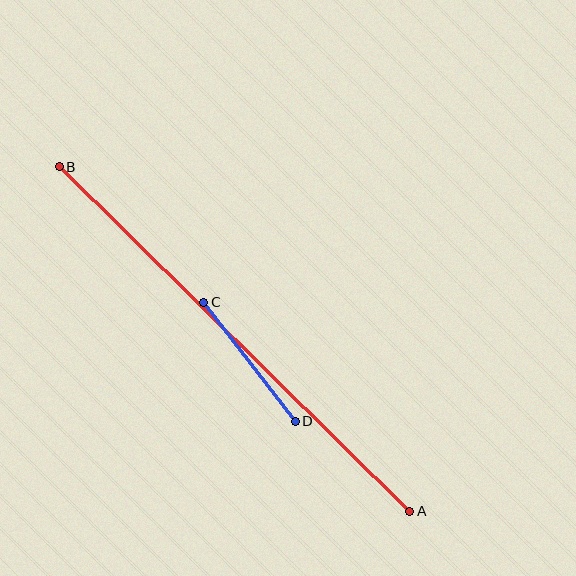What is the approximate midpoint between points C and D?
The midpoint is at approximately (249, 362) pixels.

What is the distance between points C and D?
The distance is approximately 150 pixels.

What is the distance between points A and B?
The distance is approximately 491 pixels.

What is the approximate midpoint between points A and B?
The midpoint is at approximately (234, 339) pixels.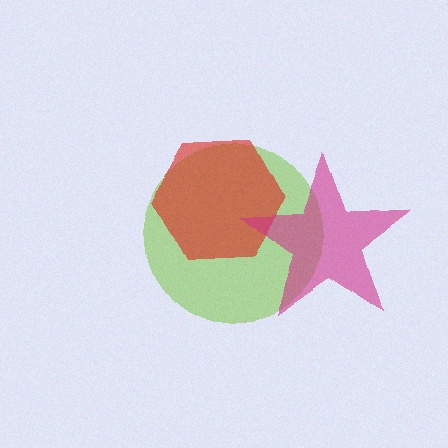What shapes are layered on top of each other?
The layered shapes are: a lime circle, a red hexagon, a magenta star.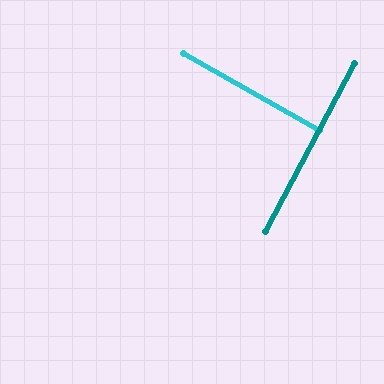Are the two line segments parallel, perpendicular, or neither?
Perpendicular — they meet at approximately 88°.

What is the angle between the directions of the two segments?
Approximately 88 degrees.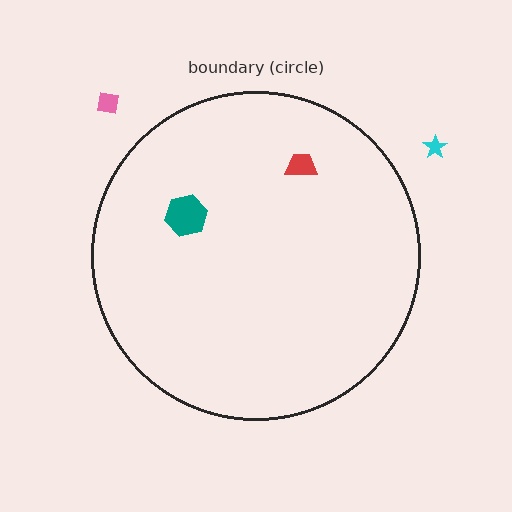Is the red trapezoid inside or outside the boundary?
Inside.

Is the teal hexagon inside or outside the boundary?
Inside.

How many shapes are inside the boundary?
2 inside, 2 outside.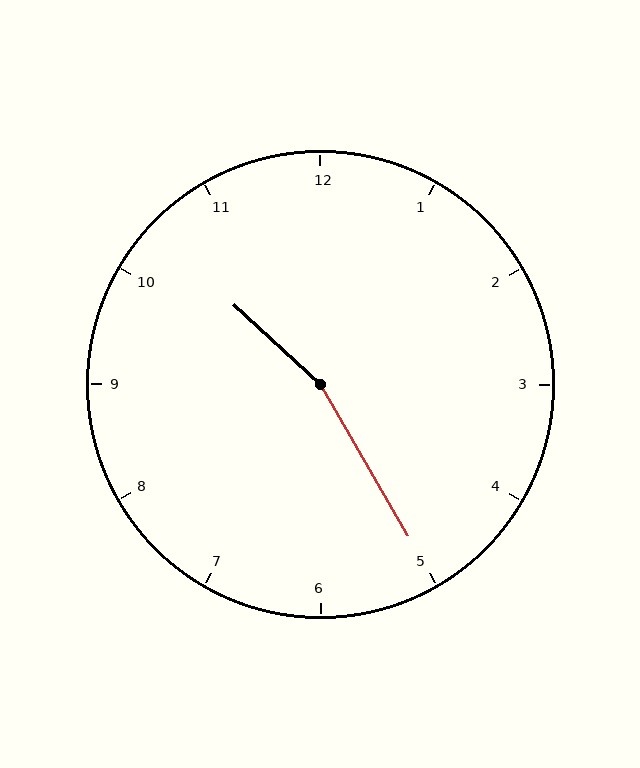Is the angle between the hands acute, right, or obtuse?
It is obtuse.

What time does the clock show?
10:25.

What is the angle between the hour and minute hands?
Approximately 162 degrees.